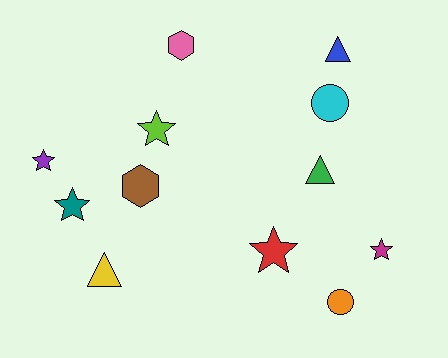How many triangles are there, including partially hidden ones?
There are 3 triangles.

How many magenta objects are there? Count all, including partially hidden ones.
There is 1 magenta object.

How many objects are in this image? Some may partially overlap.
There are 12 objects.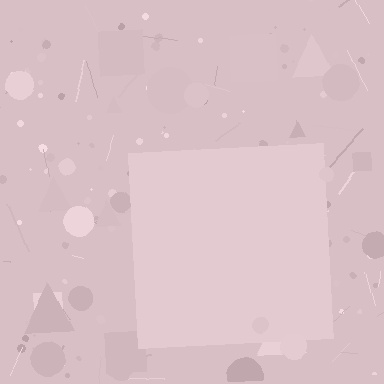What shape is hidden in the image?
A square is hidden in the image.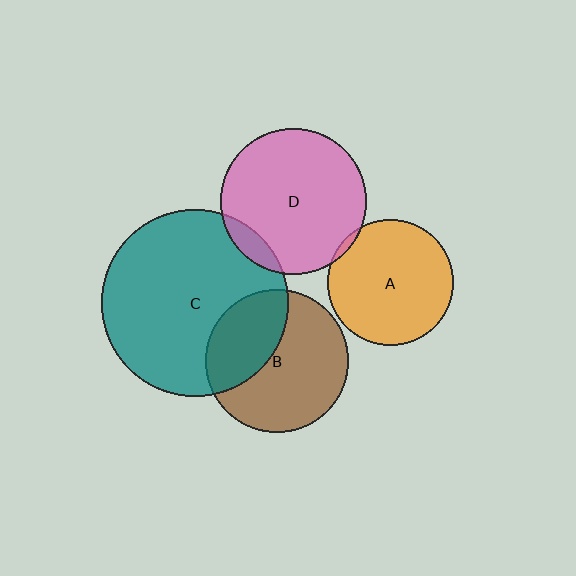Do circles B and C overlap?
Yes.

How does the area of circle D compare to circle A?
Approximately 1.3 times.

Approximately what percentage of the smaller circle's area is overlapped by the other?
Approximately 35%.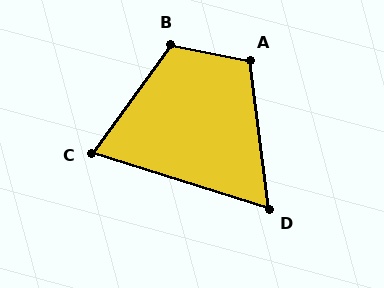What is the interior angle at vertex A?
Approximately 109 degrees (obtuse).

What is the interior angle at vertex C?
Approximately 71 degrees (acute).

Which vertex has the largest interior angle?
B, at approximately 115 degrees.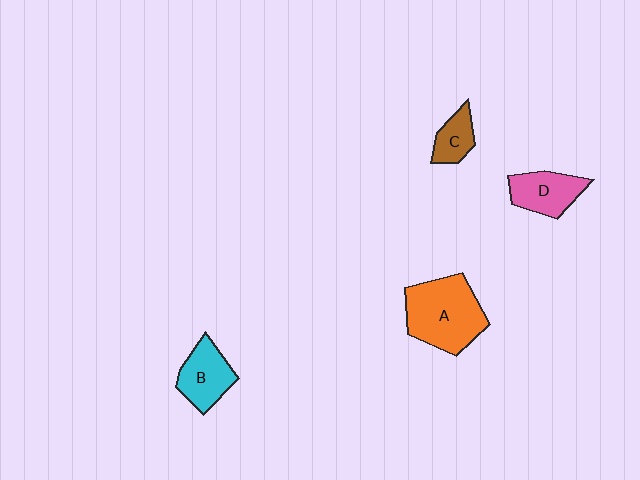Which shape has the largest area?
Shape A (orange).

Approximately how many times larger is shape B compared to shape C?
Approximately 1.6 times.